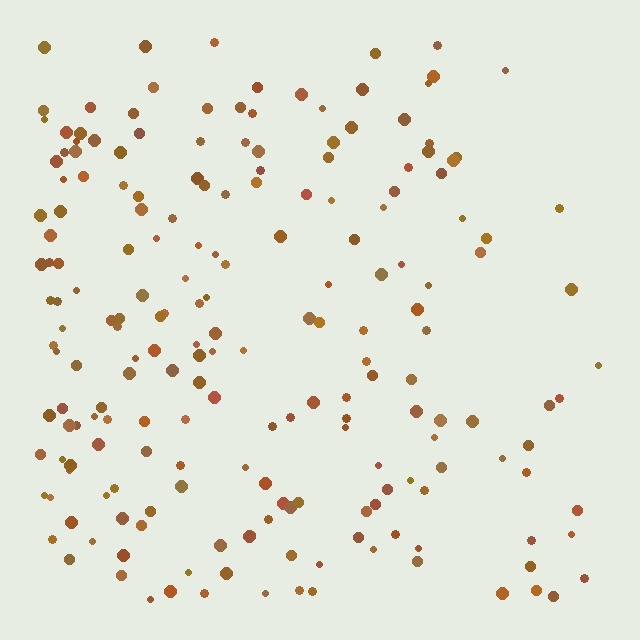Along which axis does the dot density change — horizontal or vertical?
Horizontal.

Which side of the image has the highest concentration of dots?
The left.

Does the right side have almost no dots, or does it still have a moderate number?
Still a moderate number, just noticeably fewer than the left.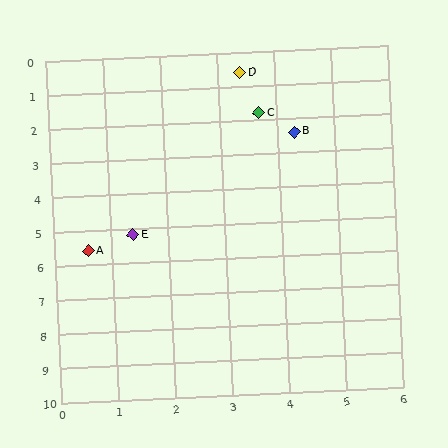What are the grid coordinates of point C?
Point C is at approximately (3.7, 1.8).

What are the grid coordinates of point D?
Point D is at approximately (3.4, 0.6).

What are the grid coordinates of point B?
Point B is at approximately (4.3, 2.4).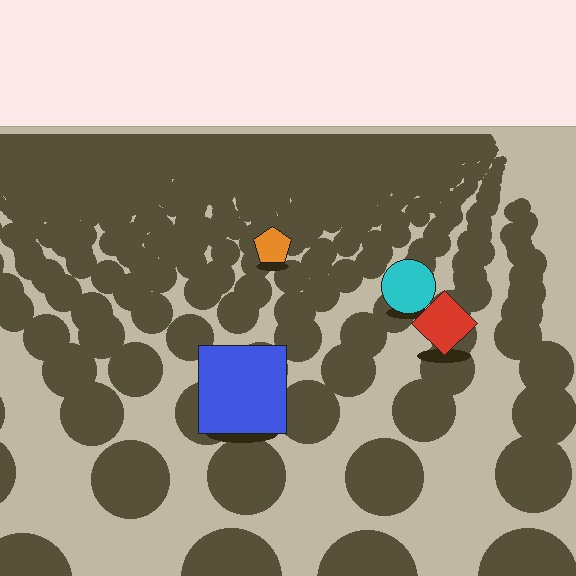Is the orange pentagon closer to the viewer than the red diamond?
No. The red diamond is closer — you can tell from the texture gradient: the ground texture is coarser near it.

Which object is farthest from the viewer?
The orange pentagon is farthest from the viewer. It appears smaller and the ground texture around it is denser.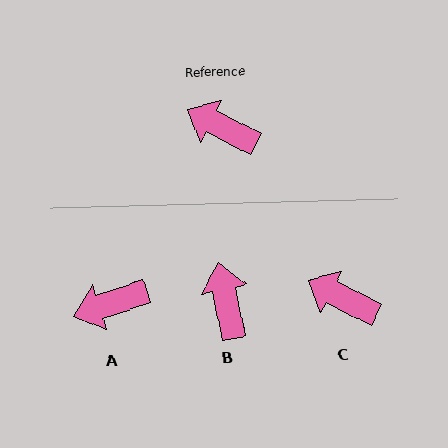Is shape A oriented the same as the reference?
No, it is off by about 46 degrees.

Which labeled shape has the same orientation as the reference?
C.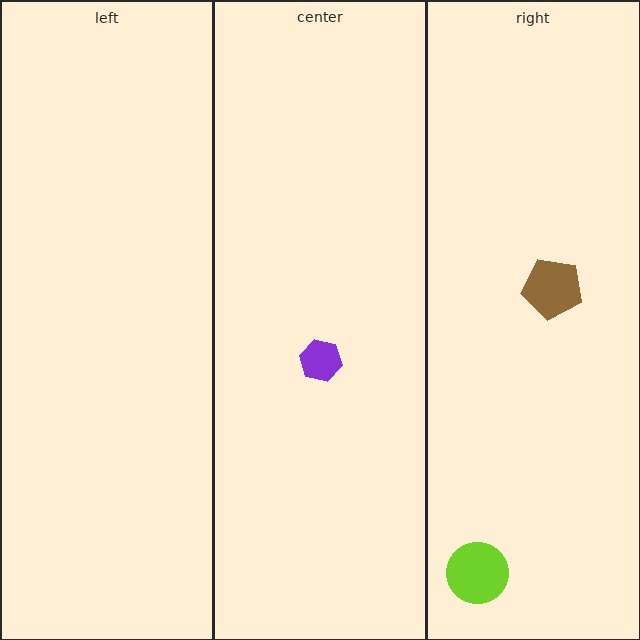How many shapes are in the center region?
1.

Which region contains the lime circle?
The right region.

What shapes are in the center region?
The purple hexagon.